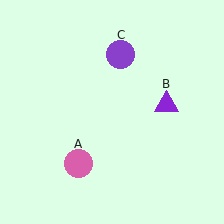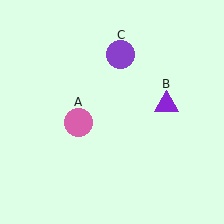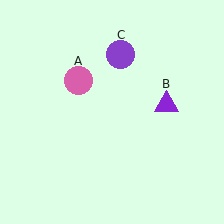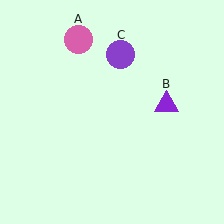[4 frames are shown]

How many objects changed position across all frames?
1 object changed position: pink circle (object A).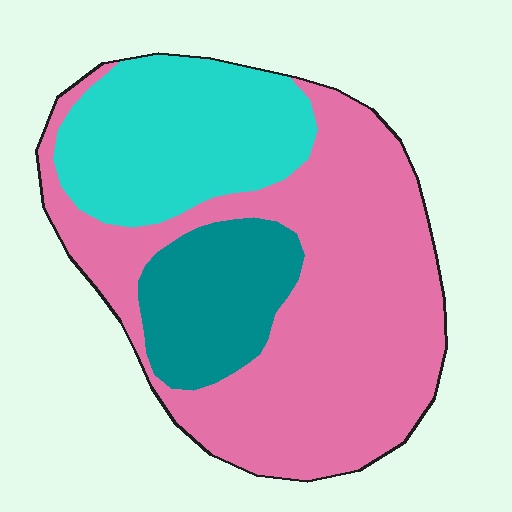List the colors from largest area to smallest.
From largest to smallest: pink, cyan, teal.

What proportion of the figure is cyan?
Cyan takes up between a sixth and a third of the figure.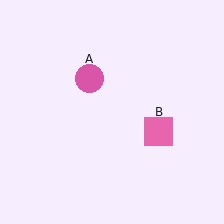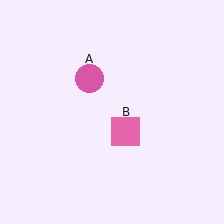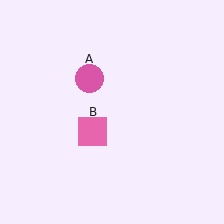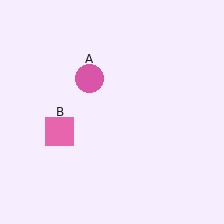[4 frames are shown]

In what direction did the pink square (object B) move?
The pink square (object B) moved left.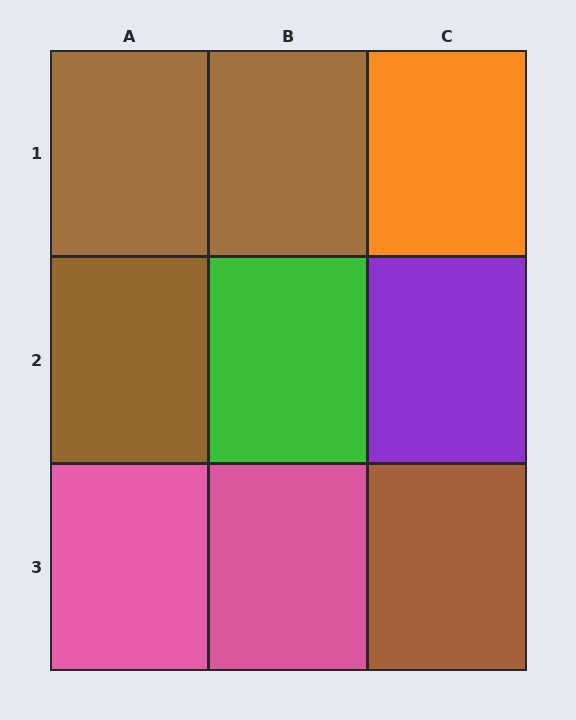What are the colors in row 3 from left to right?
Pink, pink, brown.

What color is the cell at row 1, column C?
Orange.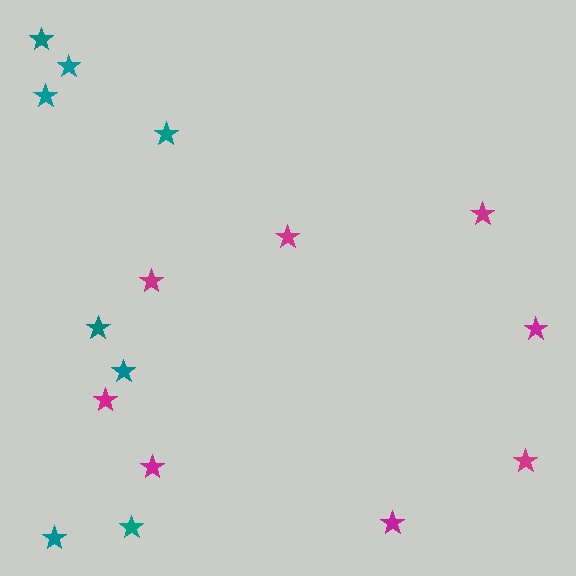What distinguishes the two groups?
There are 2 groups: one group of magenta stars (8) and one group of teal stars (8).